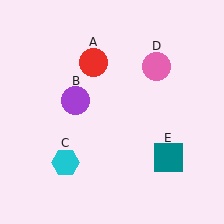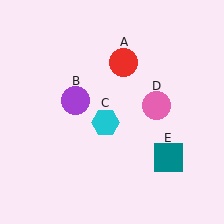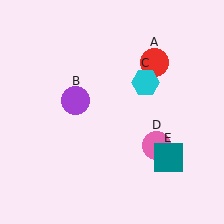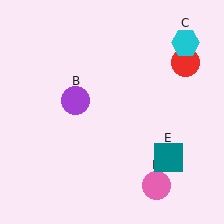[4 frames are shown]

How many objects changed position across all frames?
3 objects changed position: red circle (object A), cyan hexagon (object C), pink circle (object D).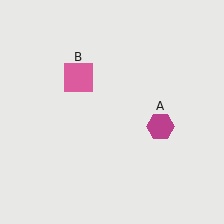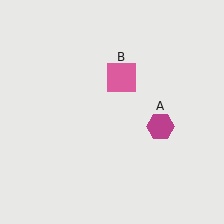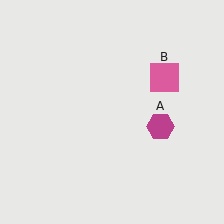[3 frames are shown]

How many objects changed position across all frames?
1 object changed position: pink square (object B).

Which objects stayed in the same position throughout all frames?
Magenta hexagon (object A) remained stationary.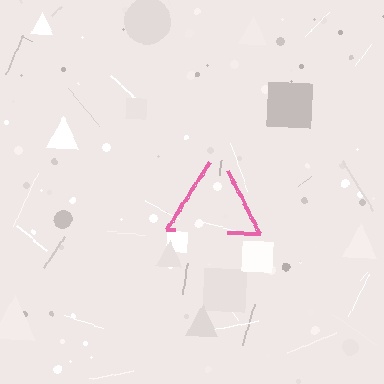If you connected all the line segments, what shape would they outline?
They would outline a triangle.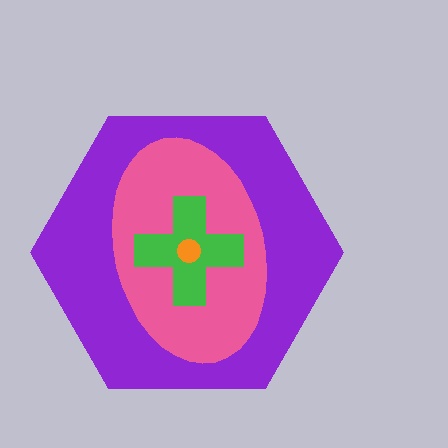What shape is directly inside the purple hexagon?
The pink ellipse.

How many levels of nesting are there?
4.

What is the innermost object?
The orange circle.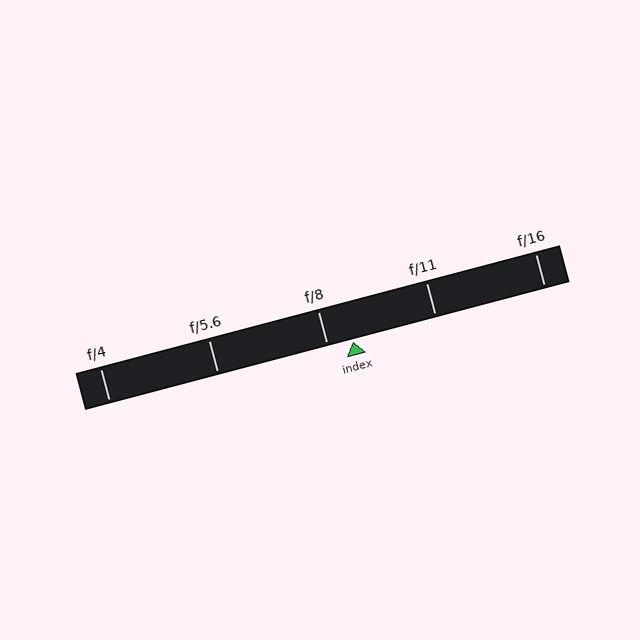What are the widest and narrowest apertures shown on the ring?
The widest aperture shown is f/4 and the narrowest is f/16.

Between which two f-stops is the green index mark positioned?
The index mark is between f/8 and f/11.